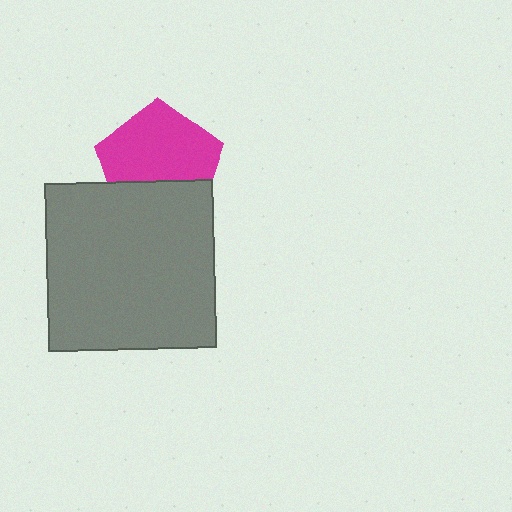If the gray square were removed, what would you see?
You would see the complete magenta pentagon.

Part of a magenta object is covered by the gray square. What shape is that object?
It is a pentagon.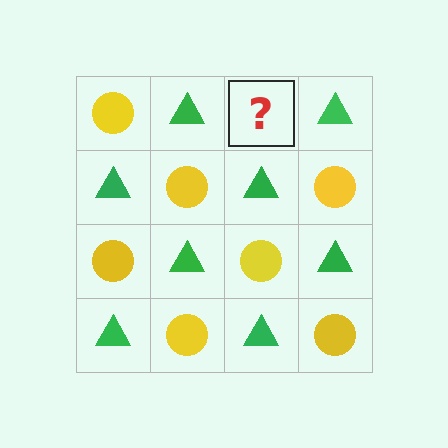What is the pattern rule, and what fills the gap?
The rule is that it alternates yellow circle and green triangle in a checkerboard pattern. The gap should be filled with a yellow circle.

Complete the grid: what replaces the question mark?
The question mark should be replaced with a yellow circle.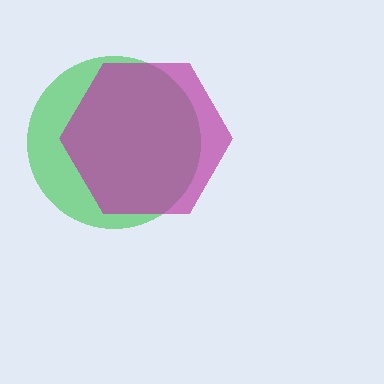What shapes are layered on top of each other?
The layered shapes are: a green circle, a magenta hexagon.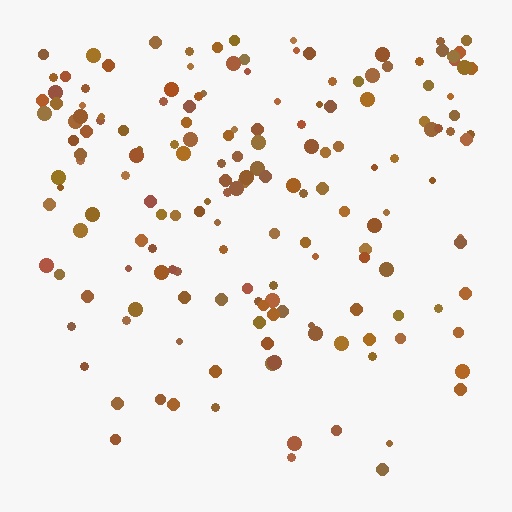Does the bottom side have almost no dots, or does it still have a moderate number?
Still a moderate number, just noticeably fewer than the top.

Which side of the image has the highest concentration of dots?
The top.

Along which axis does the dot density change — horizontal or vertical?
Vertical.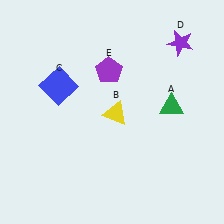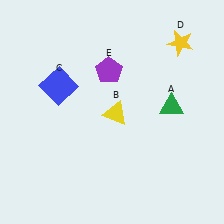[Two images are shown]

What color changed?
The star (D) changed from purple in Image 1 to yellow in Image 2.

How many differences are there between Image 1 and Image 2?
There is 1 difference between the two images.